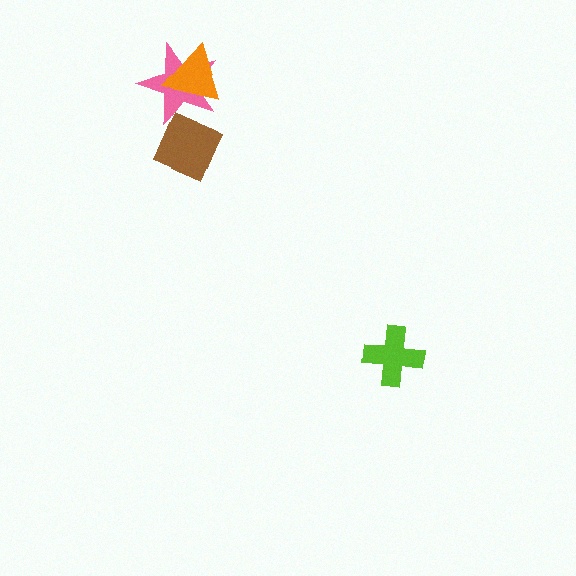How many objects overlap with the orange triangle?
1 object overlaps with the orange triangle.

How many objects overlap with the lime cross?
0 objects overlap with the lime cross.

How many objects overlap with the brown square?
0 objects overlap with the brown square.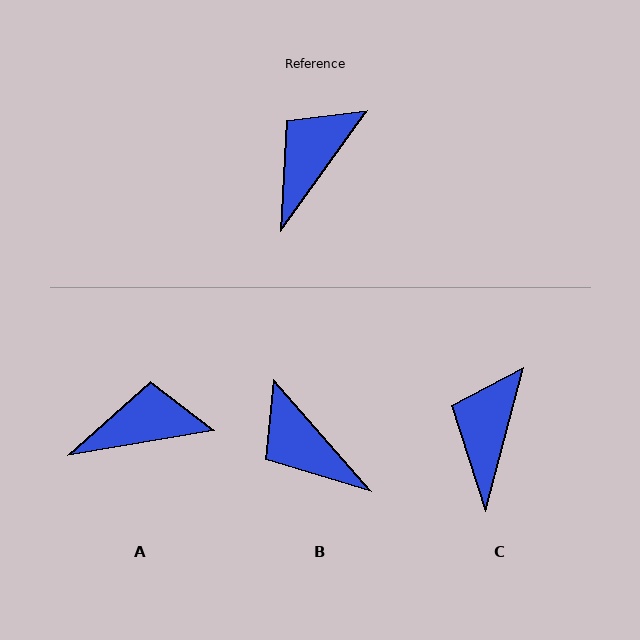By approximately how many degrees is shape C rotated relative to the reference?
Approximately 21 degrees counter-clockwise.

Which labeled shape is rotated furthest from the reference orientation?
B, about 77 degrees away.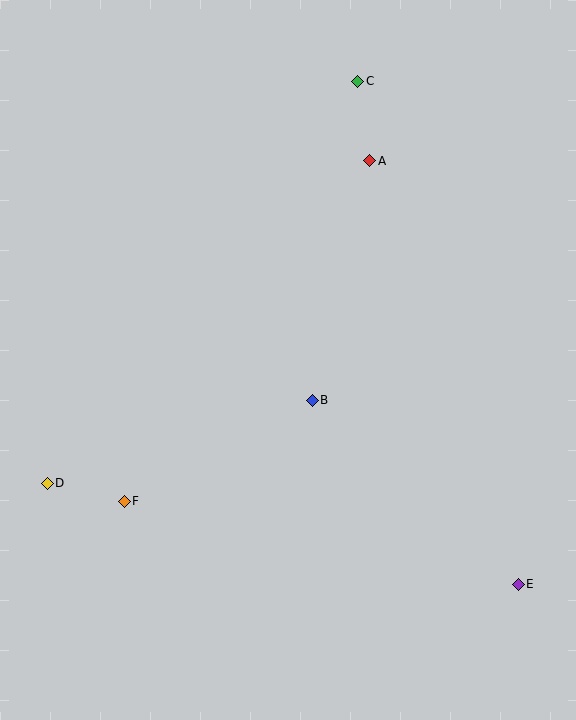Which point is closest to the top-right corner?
Point C is closest to the top-right corner.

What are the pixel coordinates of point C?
Point C is at (358, 81).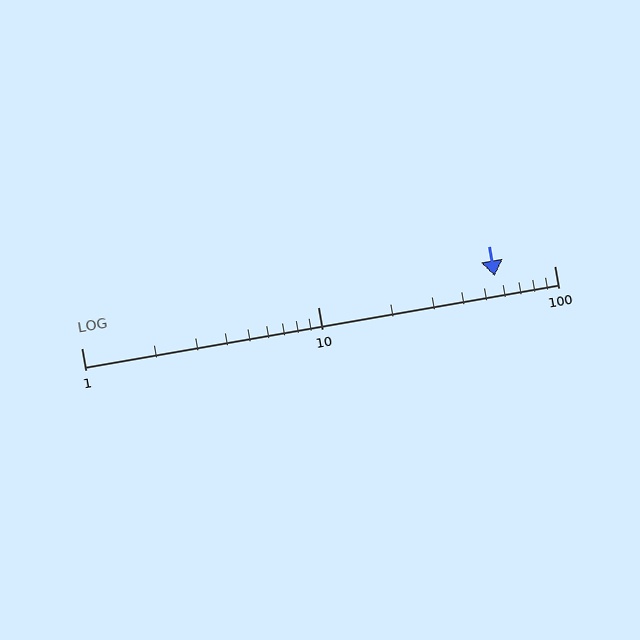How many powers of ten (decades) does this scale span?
The scale spans 2 decades, from 1 to 100.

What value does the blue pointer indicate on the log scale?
The pointer indicates approximately 56.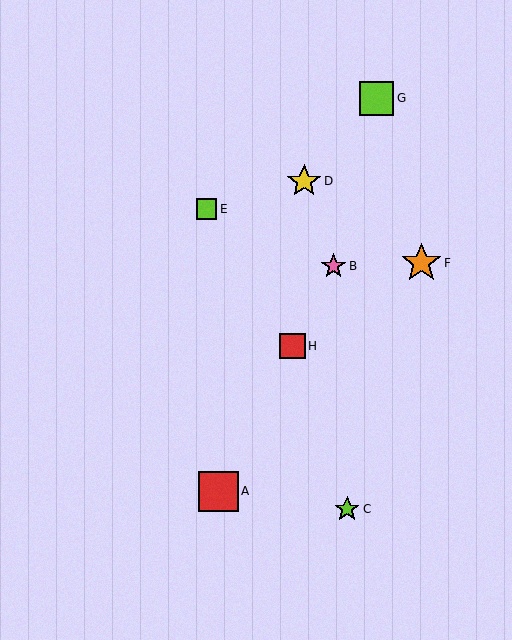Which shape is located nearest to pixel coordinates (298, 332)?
The red square (labeled H) at (293, 346) is nearest to that location.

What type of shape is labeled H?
Shape H is a red square.